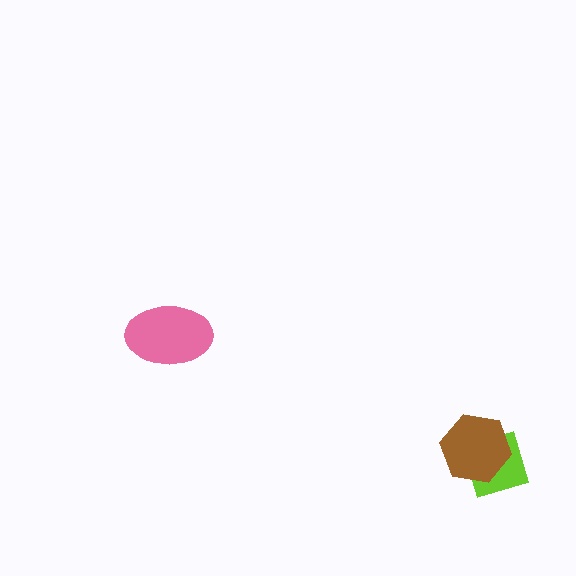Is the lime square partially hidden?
Yes, it is partially covered by another shape.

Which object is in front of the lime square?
The brown hexagon is in front of the lime square.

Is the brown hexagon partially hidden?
No, no other shape covers it.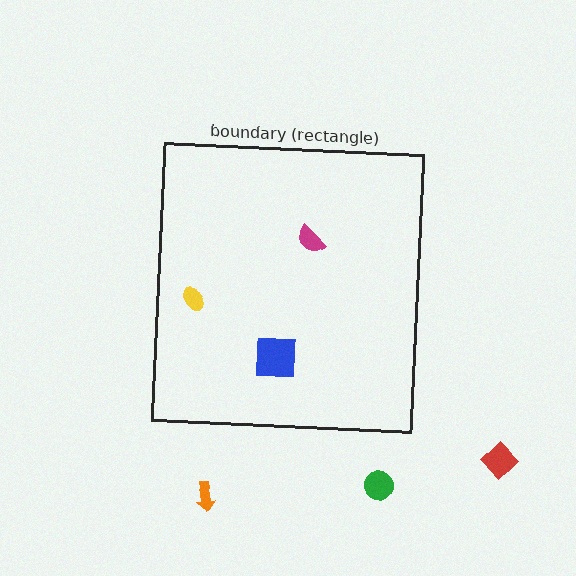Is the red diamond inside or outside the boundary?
Outside.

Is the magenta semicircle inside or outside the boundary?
Inside.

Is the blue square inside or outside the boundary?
Inside.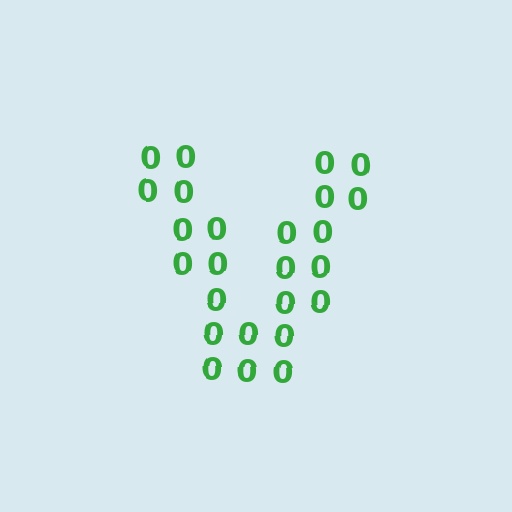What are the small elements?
The small elements are digit 0's.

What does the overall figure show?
The overall figure shows the letter V.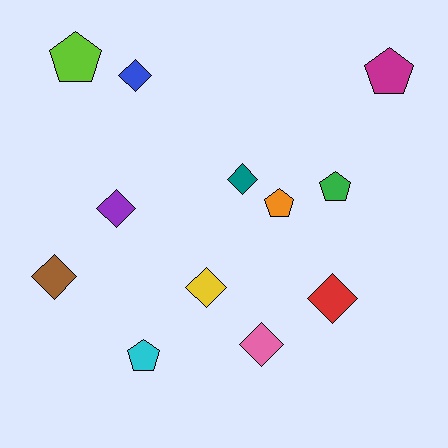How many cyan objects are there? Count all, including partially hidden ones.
There is 1 cyan object.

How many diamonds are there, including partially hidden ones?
There are 7 diamonds.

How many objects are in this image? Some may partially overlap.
There are 12 objects.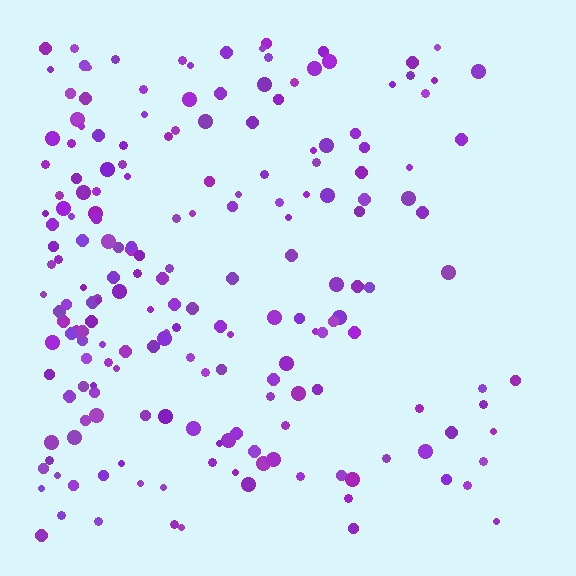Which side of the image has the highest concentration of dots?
The left.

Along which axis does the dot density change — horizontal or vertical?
Horizontal.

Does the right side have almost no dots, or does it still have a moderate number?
Still a moderate number, just noticeably fewer than the left.